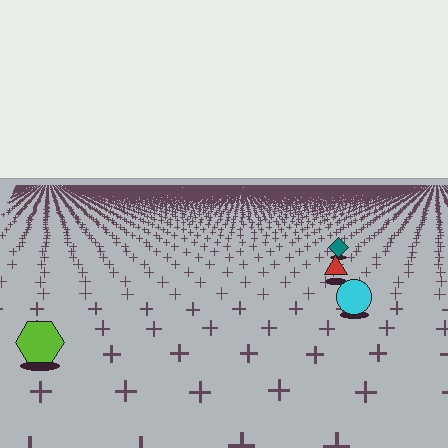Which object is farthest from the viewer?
The teal diamond is farthest from the viewer. It appears smaller and the ground texture around it is denser.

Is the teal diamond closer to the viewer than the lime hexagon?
No. The lime hexagon is closer — you can tell from the texture gradient: the ground texture is coarser near it.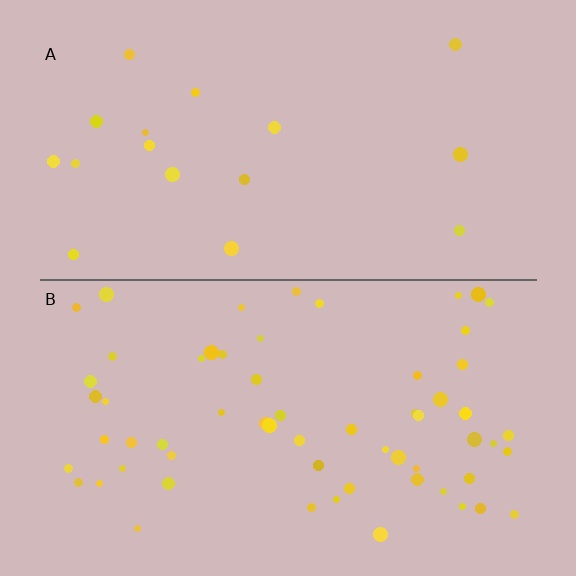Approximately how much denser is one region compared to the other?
Approximately 3.6× — region B over region A.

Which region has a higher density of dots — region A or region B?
B (the bottom).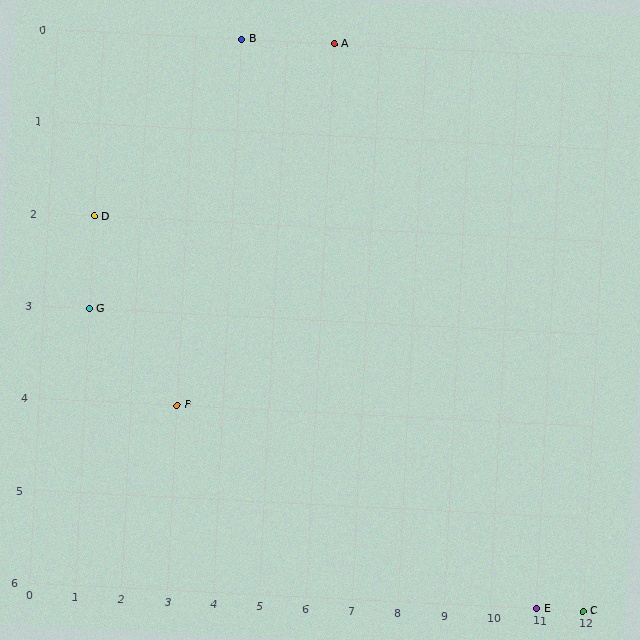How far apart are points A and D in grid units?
Points A and D are 5 columns and 2 rows apart (about 5.4 grid units diagonally).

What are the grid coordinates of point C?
Point C is at grid coordinates (12, 6).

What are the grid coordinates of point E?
Point E is at grid coordinates (11, 6).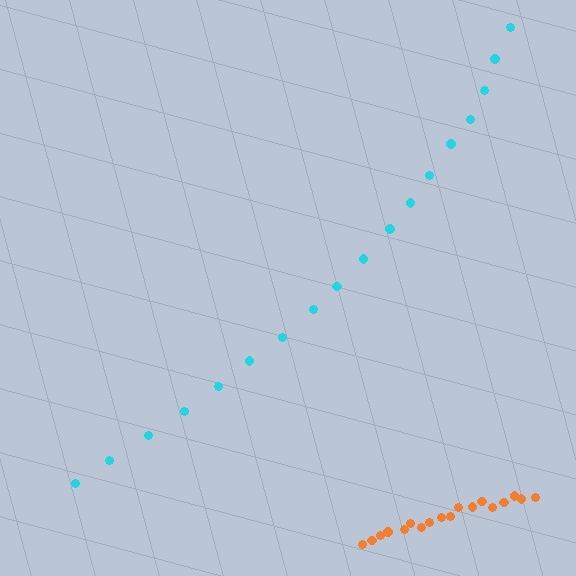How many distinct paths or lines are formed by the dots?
There are 2 distinct paths.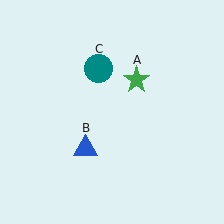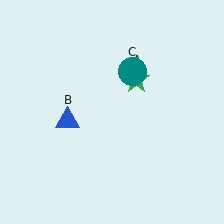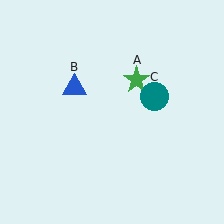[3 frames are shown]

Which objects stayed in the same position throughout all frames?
Green star (object A) remained stationary.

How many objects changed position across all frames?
2 objects changed position: blue triangle (object B), teal circle (object C).